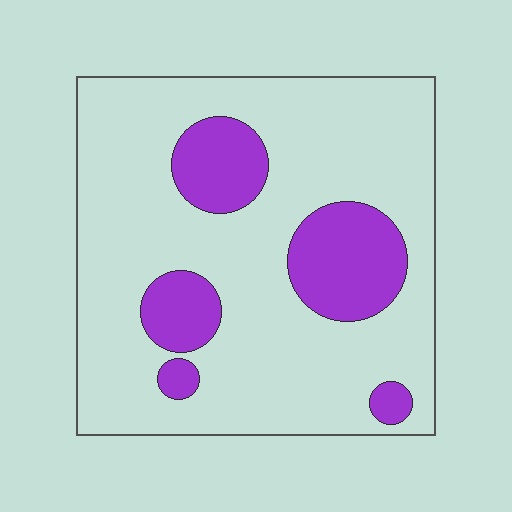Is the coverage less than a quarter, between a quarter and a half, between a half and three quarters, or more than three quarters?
Less than a quarter.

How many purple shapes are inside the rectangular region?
5.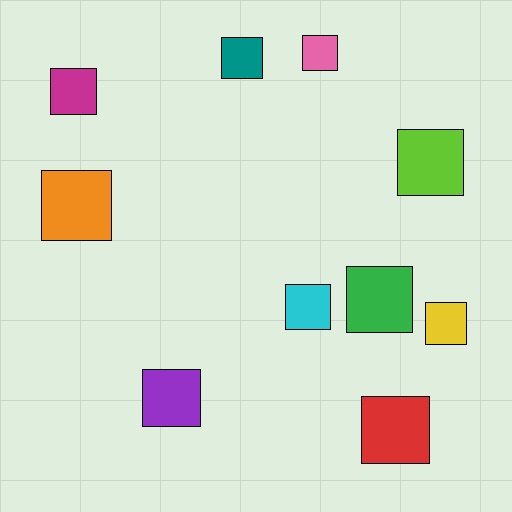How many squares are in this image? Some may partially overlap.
There are 10 squares.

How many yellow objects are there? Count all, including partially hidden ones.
There is 1 yellow object.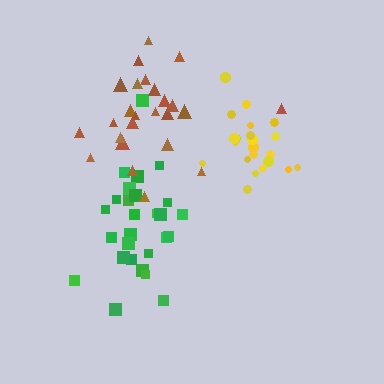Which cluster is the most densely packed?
Yellow.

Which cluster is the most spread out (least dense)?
Brown.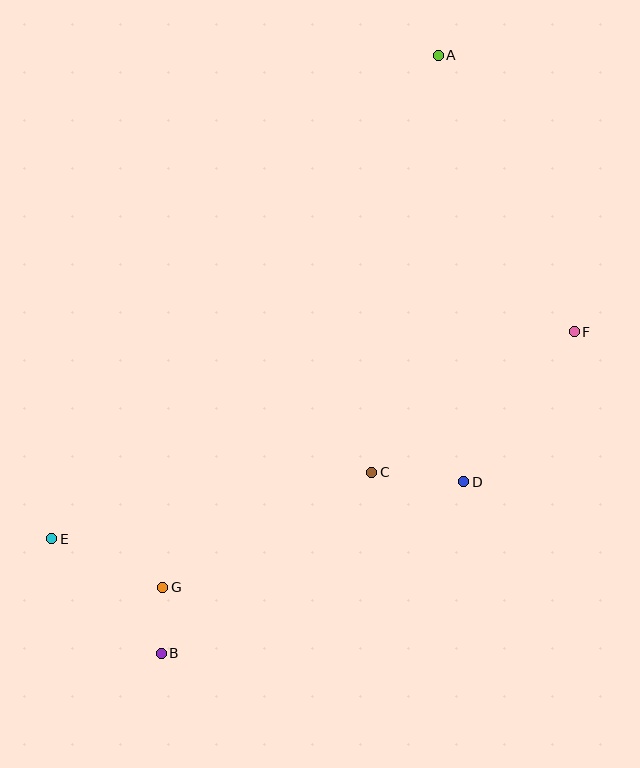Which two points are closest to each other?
Points B and G are closest to each other.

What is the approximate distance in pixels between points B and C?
The distance between B and C is approximately 278 pixels.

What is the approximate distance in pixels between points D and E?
The distance between D and E is approximately 416 pixels.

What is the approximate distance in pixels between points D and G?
The distance between D and G is approximately 319 pixels.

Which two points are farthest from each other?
Points A and B are farthest from each other.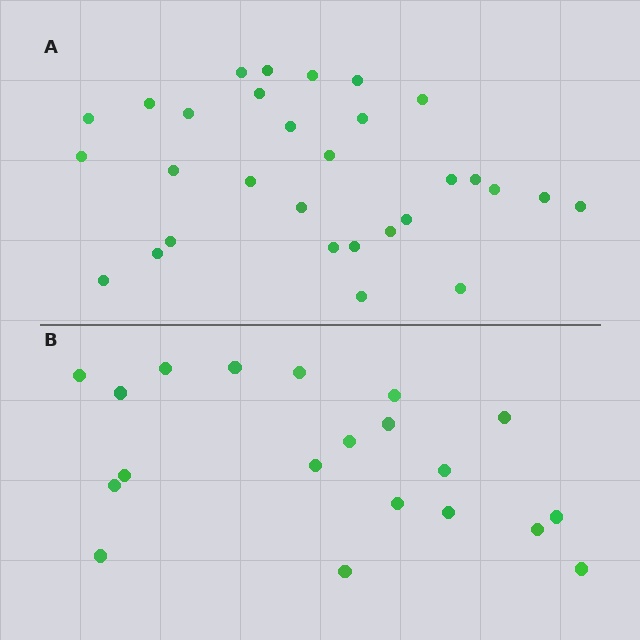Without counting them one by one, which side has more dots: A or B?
Region A (the top region) has more dots.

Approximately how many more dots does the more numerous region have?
Region A has roughly 10 or so more dots than region B.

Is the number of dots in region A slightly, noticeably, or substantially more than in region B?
Region A has substantially more. The ratio is roughly 1.5 to 1.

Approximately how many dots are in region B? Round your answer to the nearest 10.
About 20 dots.